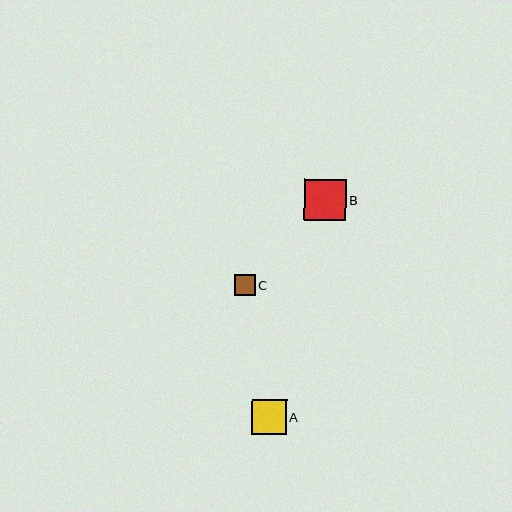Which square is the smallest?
Square C is the smallest with a size of approximately 21 pixels.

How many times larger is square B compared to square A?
Square B is approximately 1.2 times the size of square A.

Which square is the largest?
Square B is the largest with a size of approximately 42 pixels.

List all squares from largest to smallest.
From largest to smallest: B, A, C.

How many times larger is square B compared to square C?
Square B is approximately 2.0 times the size of square C.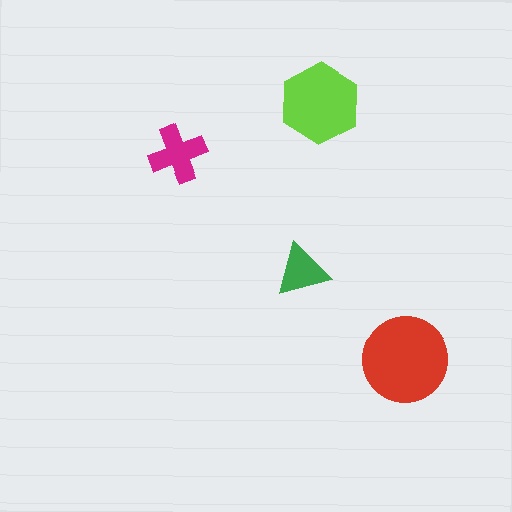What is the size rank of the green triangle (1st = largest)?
4th.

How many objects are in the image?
There are 4 objects in the image.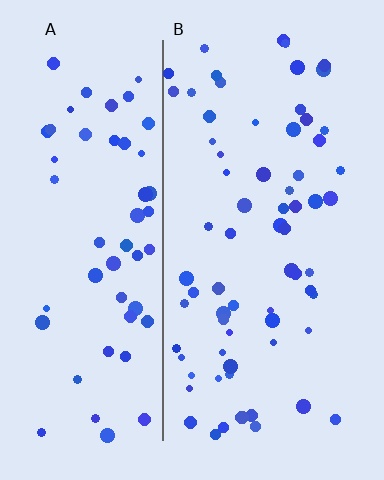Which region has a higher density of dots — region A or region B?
B (the right).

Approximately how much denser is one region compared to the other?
Approximately 1.2× — region B over region A.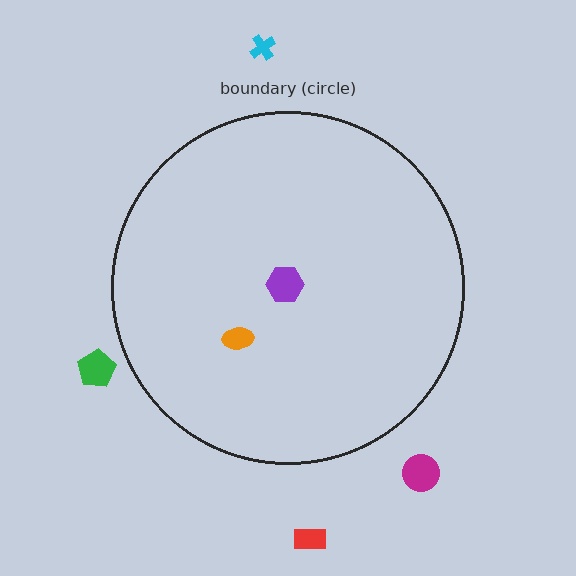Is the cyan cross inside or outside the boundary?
Outside.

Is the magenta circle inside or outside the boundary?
Outside.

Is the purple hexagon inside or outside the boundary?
Inside.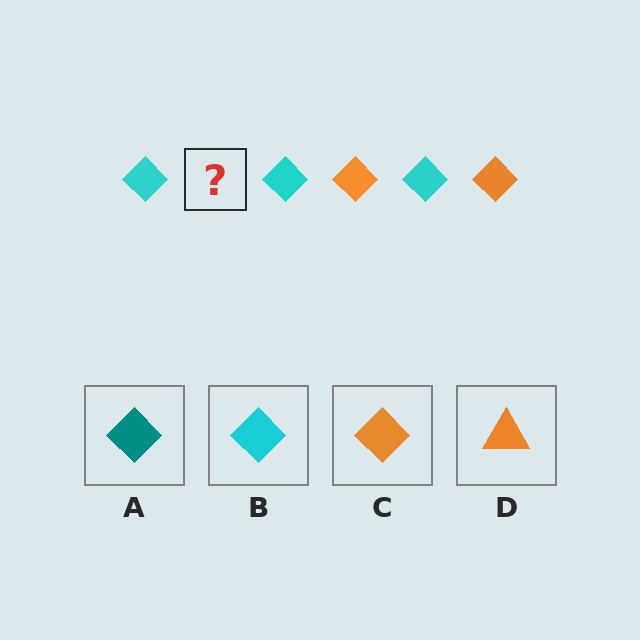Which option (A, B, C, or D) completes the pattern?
C.